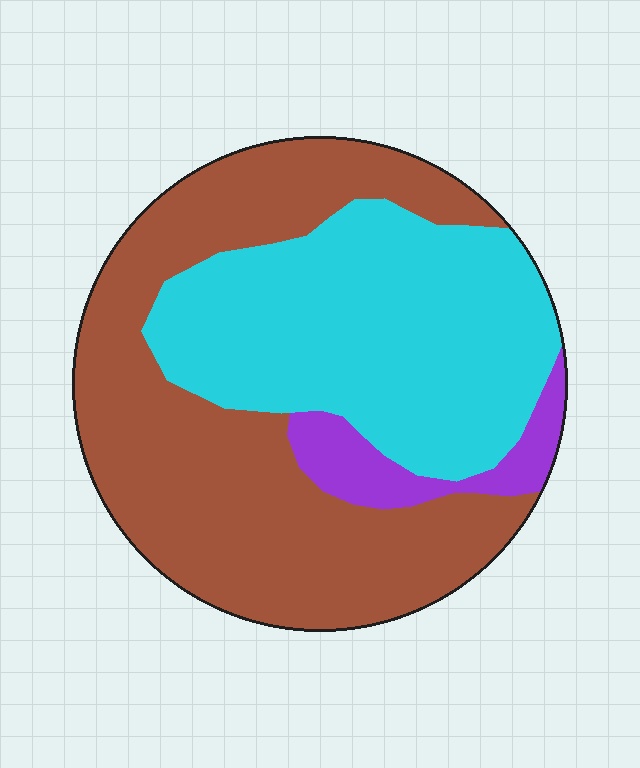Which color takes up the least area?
Purple, at roughly 10%.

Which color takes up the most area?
Brown, at roughly 50%.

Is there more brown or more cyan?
Brown.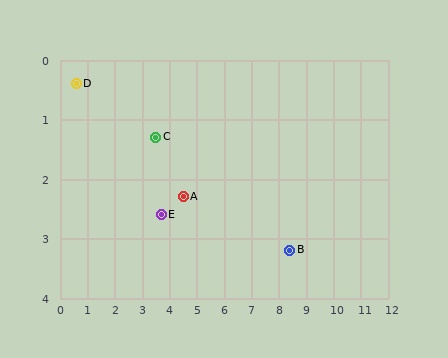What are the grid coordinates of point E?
Point E is at approximately (3.7, 2.6).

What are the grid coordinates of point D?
Point D is at approximately (0.6, 0.4).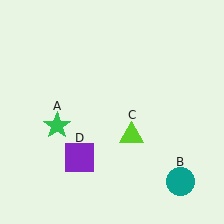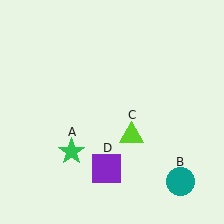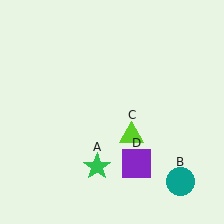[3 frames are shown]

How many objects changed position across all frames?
2 objects changed position: green star (object A), purple square (object D).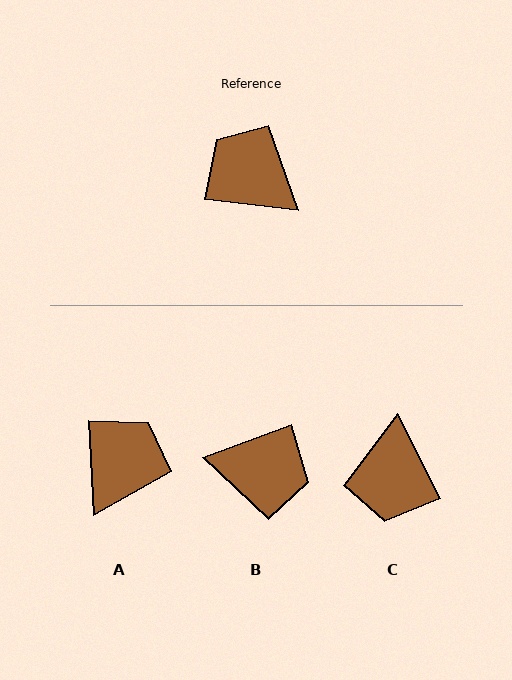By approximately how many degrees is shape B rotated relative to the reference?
Approximately 152 degrees clockwise.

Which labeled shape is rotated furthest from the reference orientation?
B, about 152 degrees away.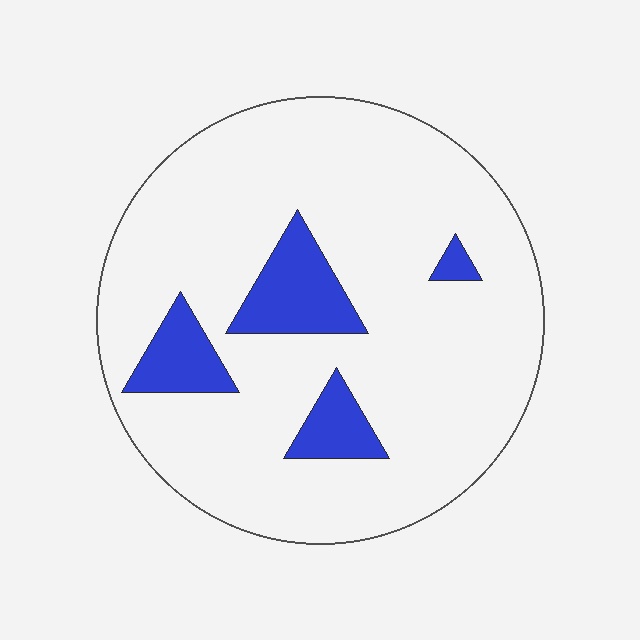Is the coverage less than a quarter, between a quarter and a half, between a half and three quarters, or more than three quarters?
Less than a quarter.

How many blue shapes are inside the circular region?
4.